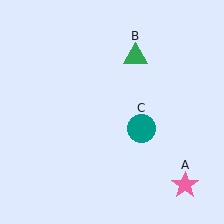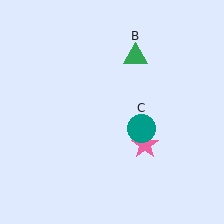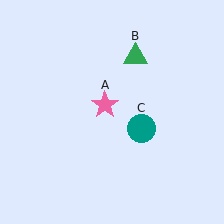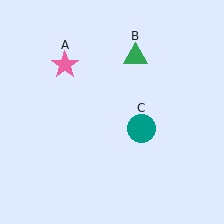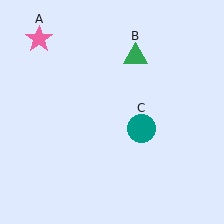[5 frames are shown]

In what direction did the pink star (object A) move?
The pink star (object A) moved up and to the left.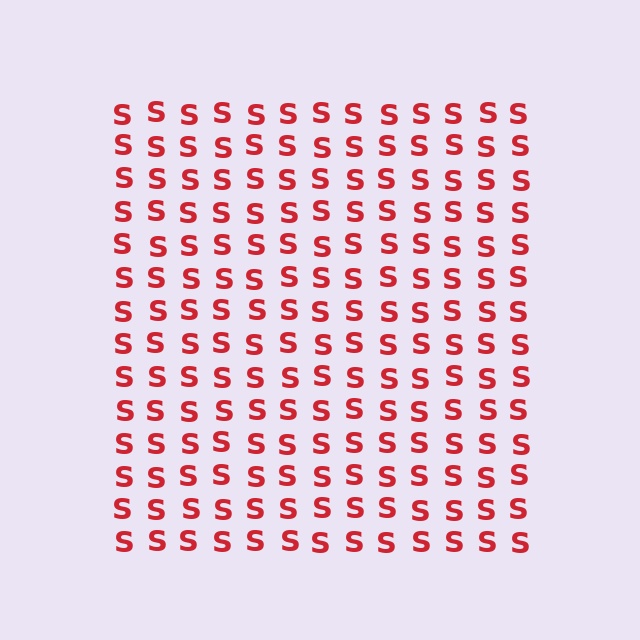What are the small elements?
The small elements are letter S's.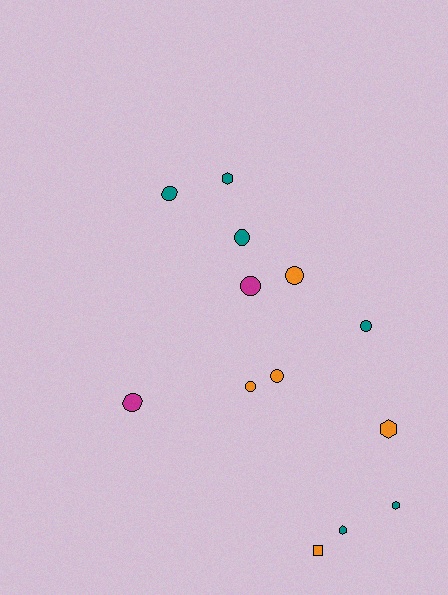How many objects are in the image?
There are 13 objects.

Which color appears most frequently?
Teal, with 6 objects.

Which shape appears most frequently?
Circle, with 8 objects.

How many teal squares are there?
There are no teal squares.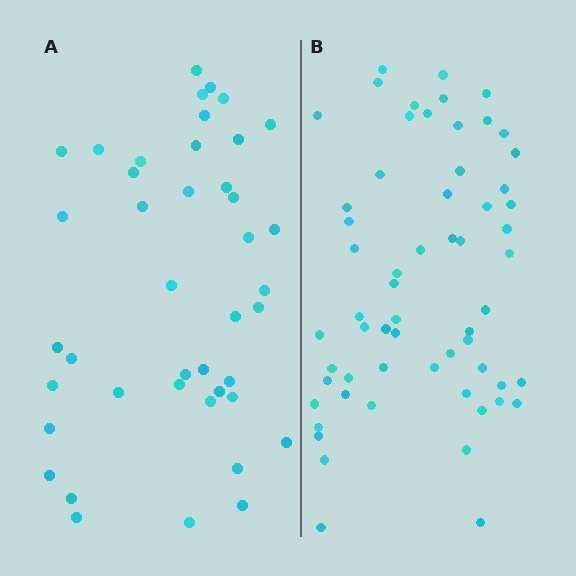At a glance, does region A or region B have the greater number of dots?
Region B (the right region) has more dots.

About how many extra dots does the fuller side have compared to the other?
Region B has approximately 20 more dots than region A.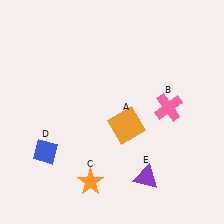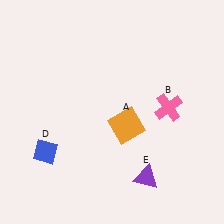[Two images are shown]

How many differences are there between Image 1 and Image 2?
There is 1 difference between the two images.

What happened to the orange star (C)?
The orange star (C) was removed in Image 2. It was in the bottom-left area of Image 1.